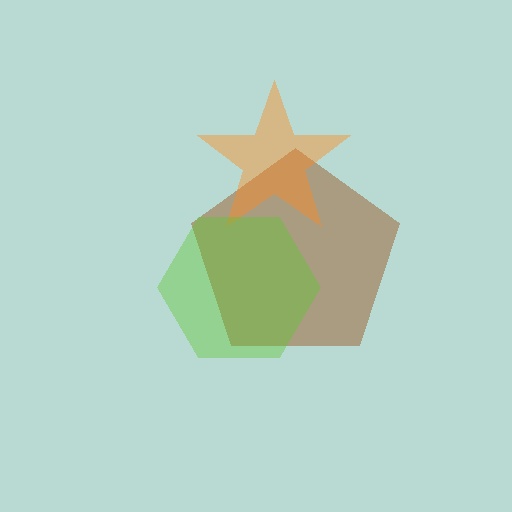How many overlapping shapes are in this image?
There are 3 overlapping shapes in the image.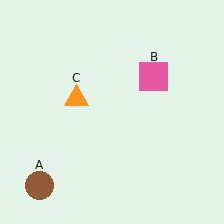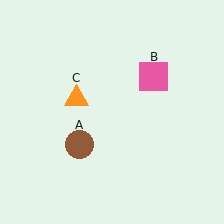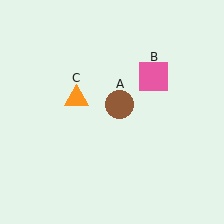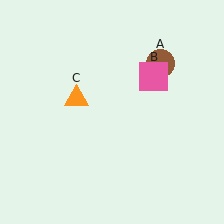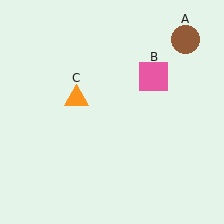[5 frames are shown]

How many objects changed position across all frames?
1 object changed position: brown circle (object A).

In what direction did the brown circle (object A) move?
The brown circle (object A) moved up and to the right.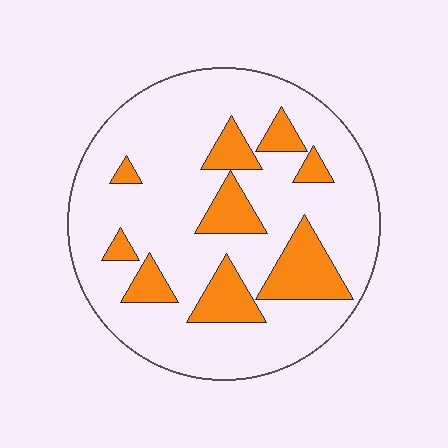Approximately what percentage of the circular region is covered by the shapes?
Approximately 20%.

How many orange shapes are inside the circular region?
9.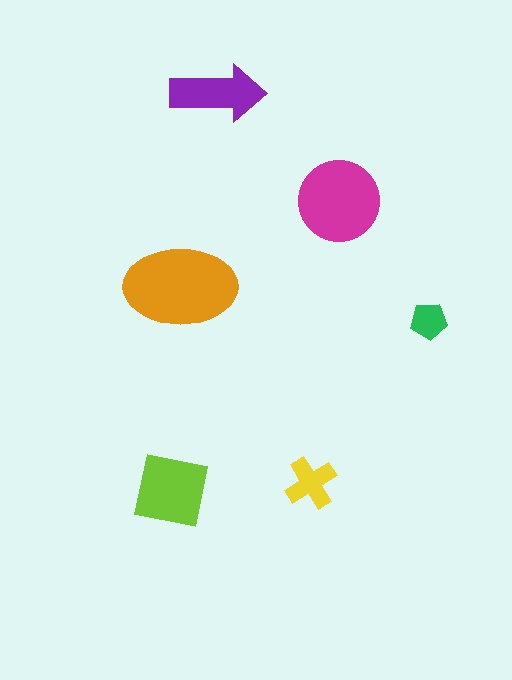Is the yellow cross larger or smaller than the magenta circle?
Smaller.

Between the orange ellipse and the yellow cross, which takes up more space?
The orange ellipse.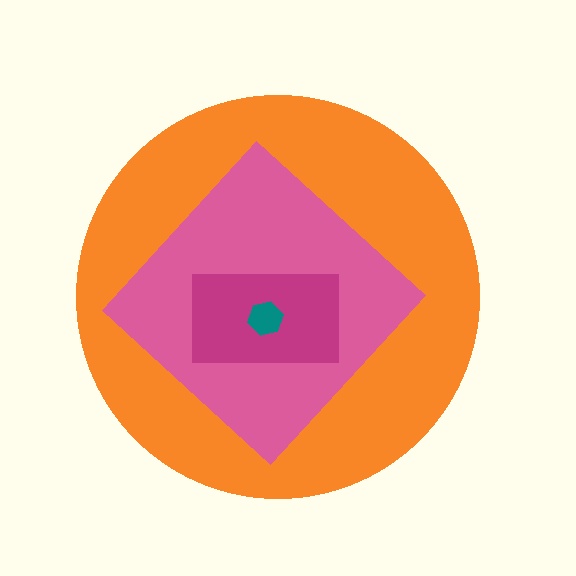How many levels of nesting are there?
4.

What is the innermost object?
The teal hexagon.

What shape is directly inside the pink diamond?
The magenta rectangle.